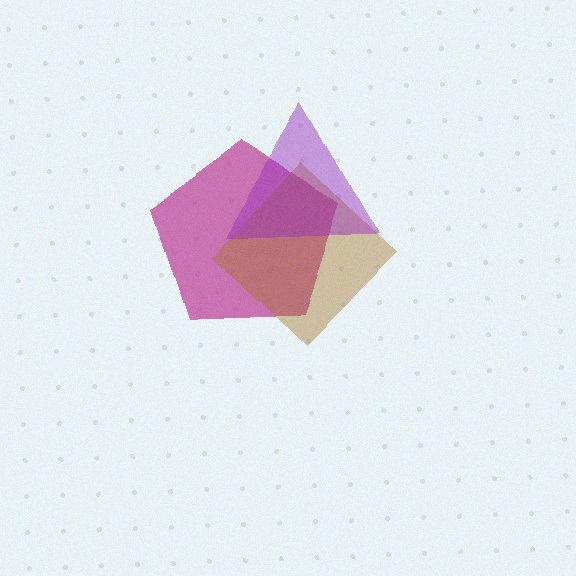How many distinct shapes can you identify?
There are 3 distinct shapes: a magenta pentagon, a brown diamond, a purple triangle.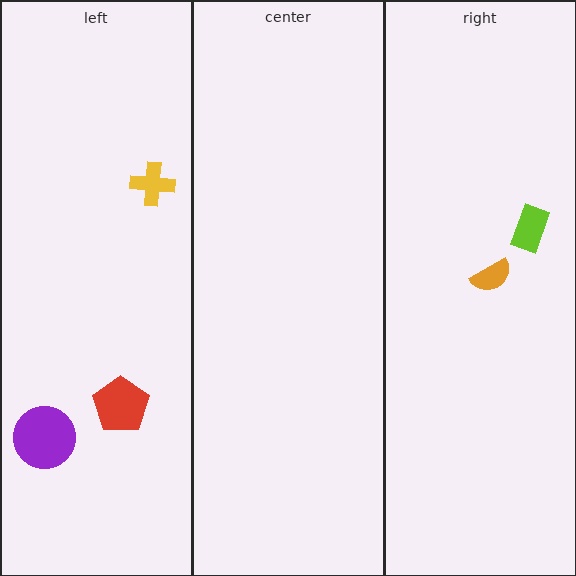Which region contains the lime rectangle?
The right region.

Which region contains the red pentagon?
The left region.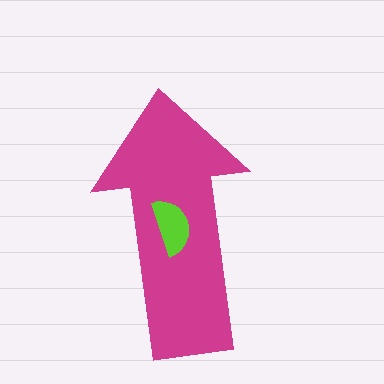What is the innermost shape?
The lime semicircle.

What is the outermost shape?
The magenta arrow.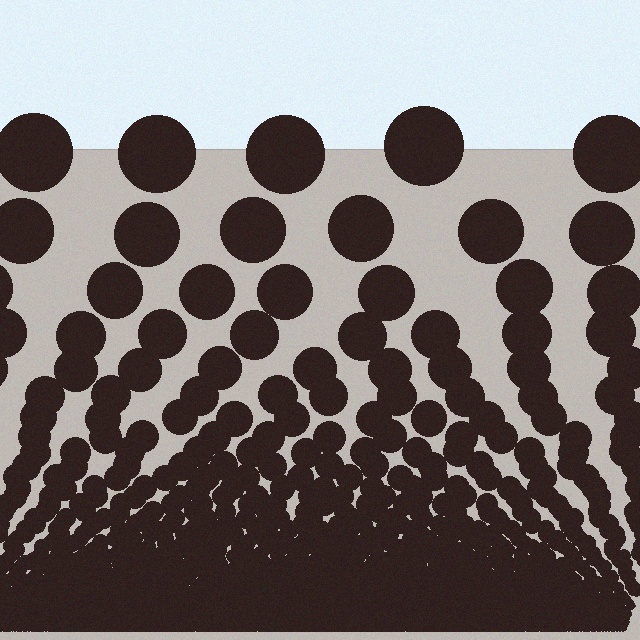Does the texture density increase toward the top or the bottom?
Density increases toward the bottom.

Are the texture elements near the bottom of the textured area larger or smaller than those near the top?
Smaller. The gradient is inverted — elements near the bottom are smaller and denser.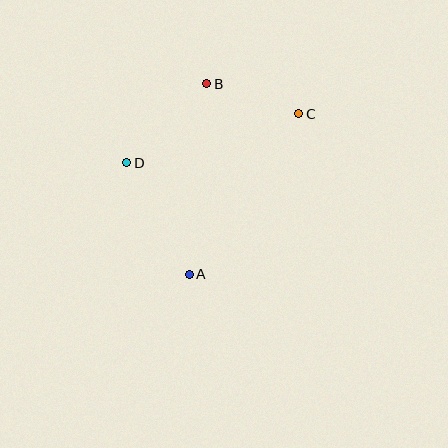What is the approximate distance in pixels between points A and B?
The distance between A and B is approximately 191 pixels.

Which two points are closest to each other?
Points B and C are closest to each other.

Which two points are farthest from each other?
Points A and C are farthest from each other.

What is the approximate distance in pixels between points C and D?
The distance between C and D is approximately 179 pixels.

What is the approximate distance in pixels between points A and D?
The distance between A and D is approximately 128 pixels.